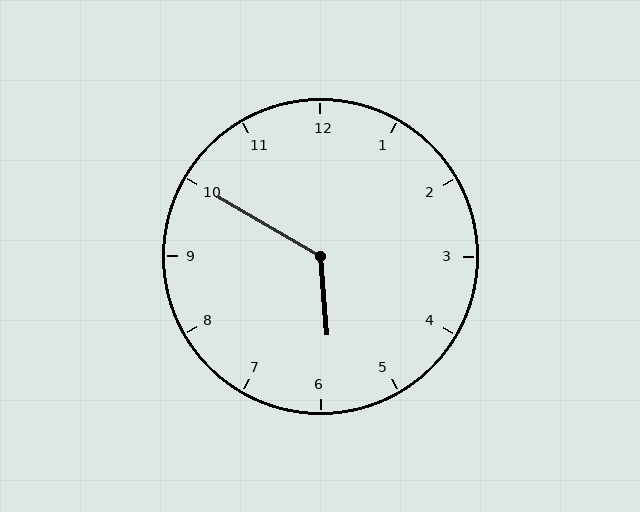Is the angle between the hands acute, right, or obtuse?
It is obtuse.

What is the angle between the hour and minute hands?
Approximately 125 degrees.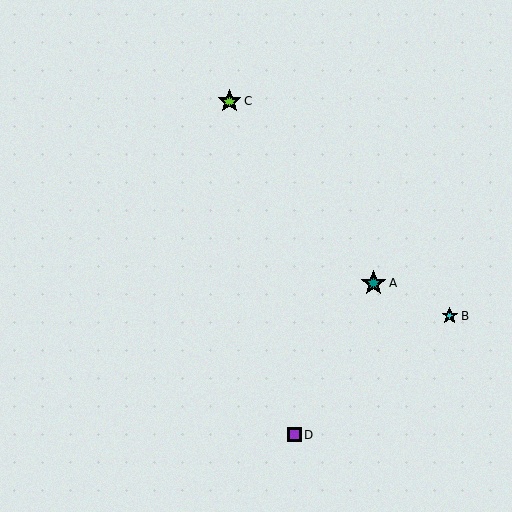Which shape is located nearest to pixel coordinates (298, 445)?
The purple square (labeled D) at (294, 435) is nearest to that location.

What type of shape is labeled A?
Shape A is a teal star.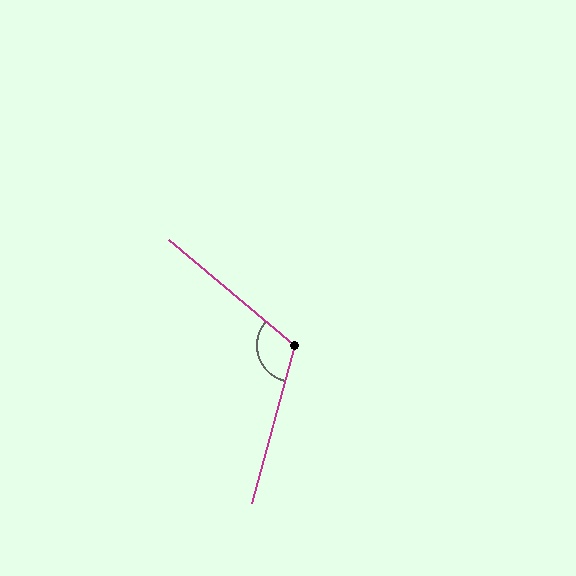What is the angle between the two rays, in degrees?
Approximately 115 degrees.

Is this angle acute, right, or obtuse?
It is obtuse.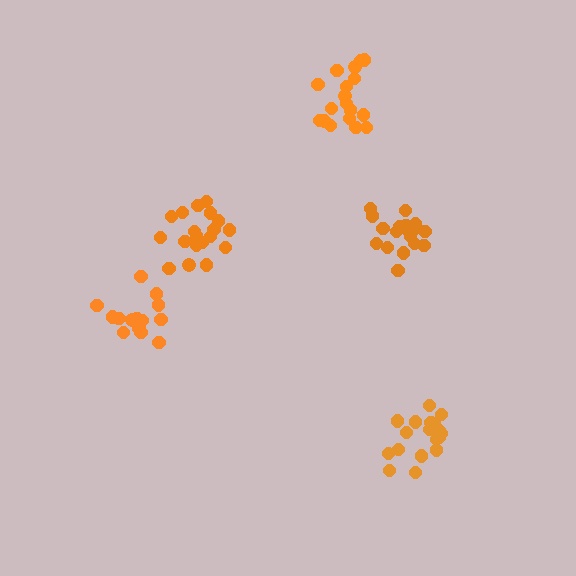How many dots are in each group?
Group 1: 18 dots, Group 2: 15 dots, Group 3: 18 dots, Group 4: 18 dots, Group 5: 20 dots (89 total).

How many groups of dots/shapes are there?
There are 5 groups.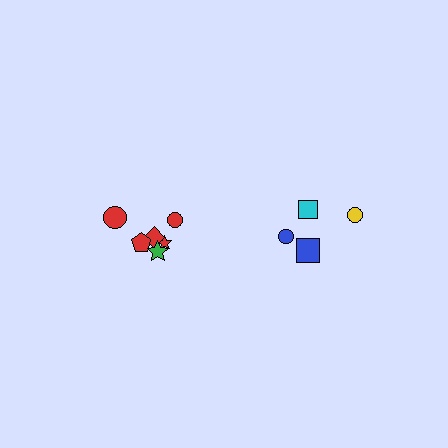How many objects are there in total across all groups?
There are 10 objects.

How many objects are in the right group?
There are 4 objects.